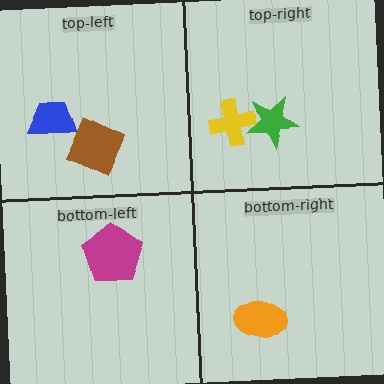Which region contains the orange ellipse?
The bottom-right region.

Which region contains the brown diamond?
The top-left region.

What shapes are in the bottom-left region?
The magenta pentagon.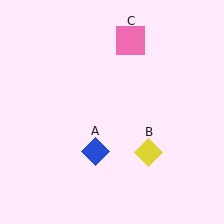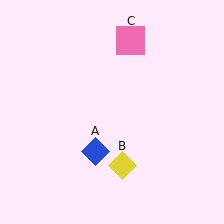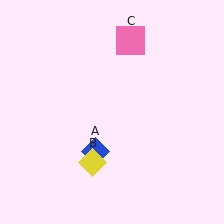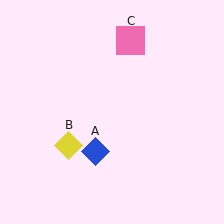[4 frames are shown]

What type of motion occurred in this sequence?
The yellow diamond (object B) rotated clockwise around the center of the scene.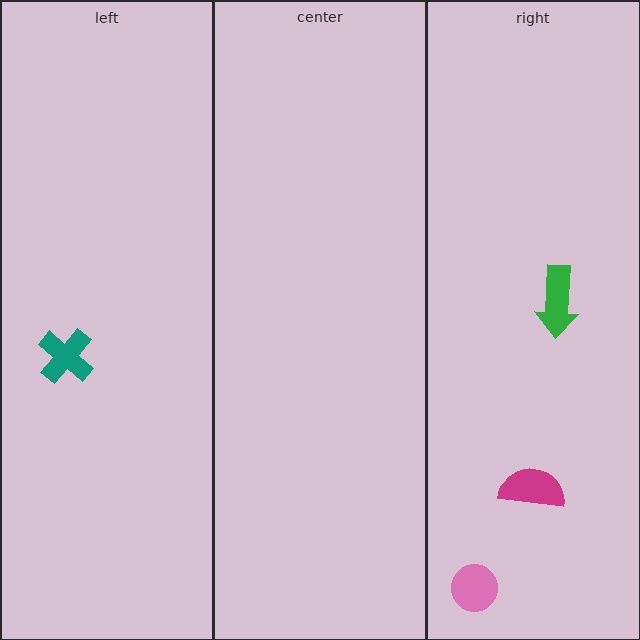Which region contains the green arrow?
The right region.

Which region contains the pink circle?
The right region.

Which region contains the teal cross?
The left region.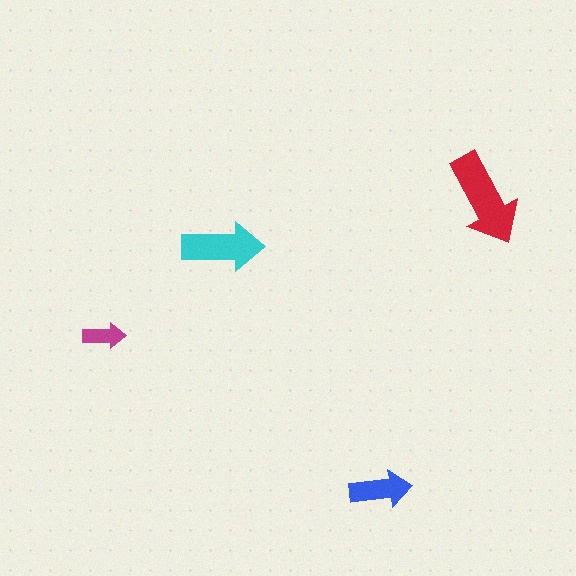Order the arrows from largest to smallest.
the red one, the cyan one, the blue one, the magenta one.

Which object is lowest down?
The blue arrow is bottommost.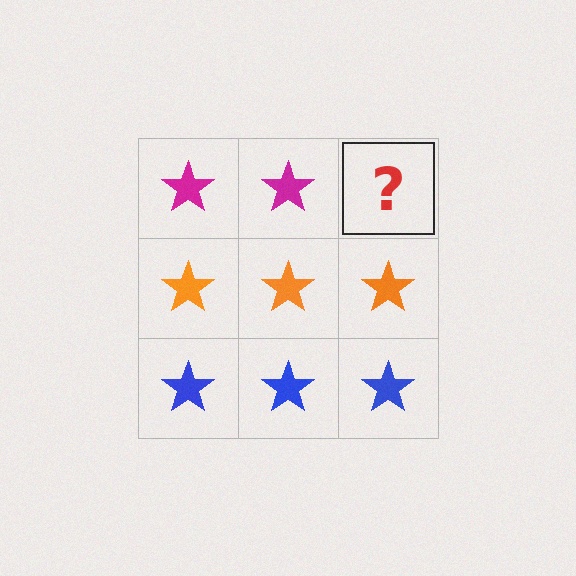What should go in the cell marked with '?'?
The missing cell should contain a magenta star.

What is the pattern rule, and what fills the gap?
The rule is that each row has a consistent color. The gap should be filled with a magenta star.